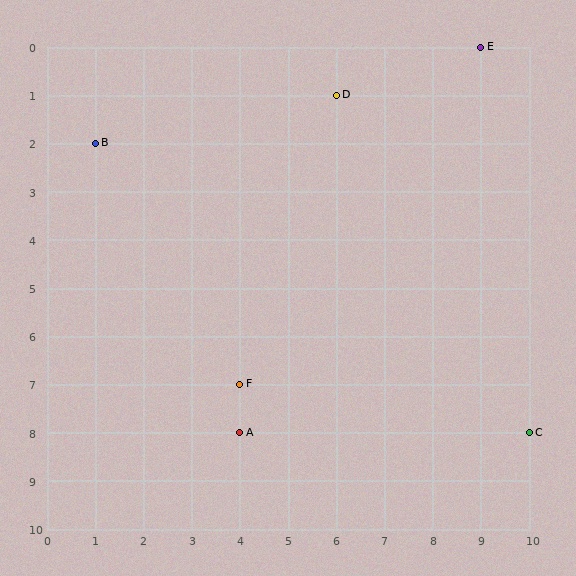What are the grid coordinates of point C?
Point C is at grid coordinates (10, 8).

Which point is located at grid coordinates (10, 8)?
Point C is at (10, 8).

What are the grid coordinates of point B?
Point B is at grid coordinates (1, 2).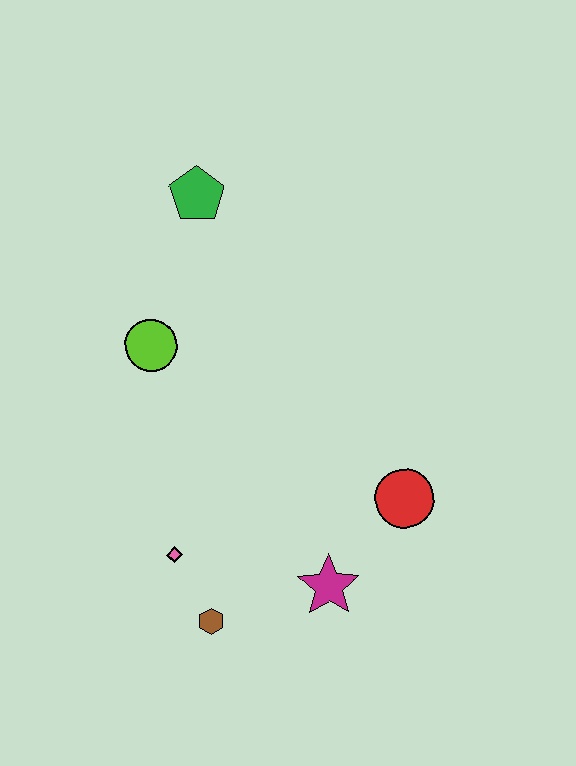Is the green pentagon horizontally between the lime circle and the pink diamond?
No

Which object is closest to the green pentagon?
The lime circle is closest to the green pentagon.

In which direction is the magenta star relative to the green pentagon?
The magenta star is below the green pentagon.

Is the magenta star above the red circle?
No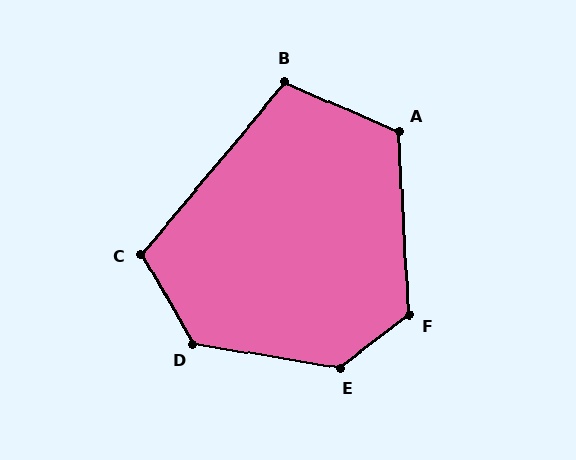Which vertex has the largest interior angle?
E, at approximately 133 degrees.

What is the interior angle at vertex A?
Approximately 117 degrees (obtuse).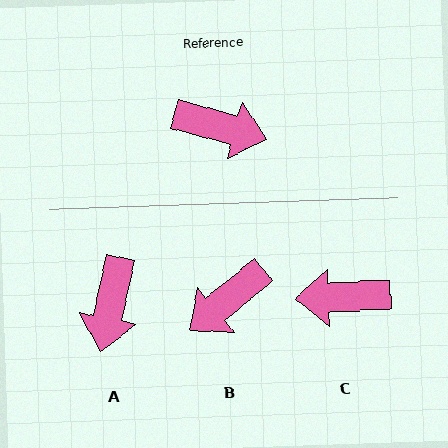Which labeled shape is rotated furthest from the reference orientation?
C, about 162 degrees away.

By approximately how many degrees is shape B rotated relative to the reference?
Approximately 126 degrees clockwise.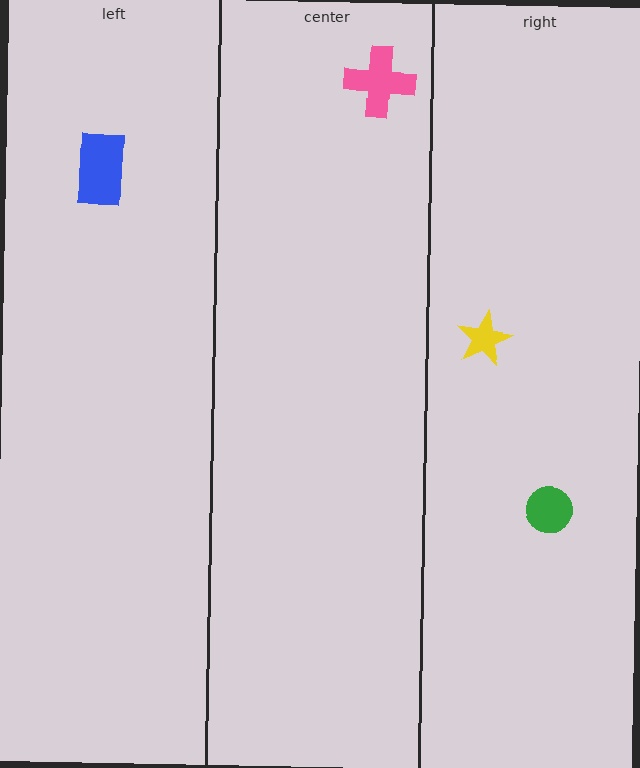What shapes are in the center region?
The pink cross.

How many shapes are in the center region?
1.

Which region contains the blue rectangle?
The left region.